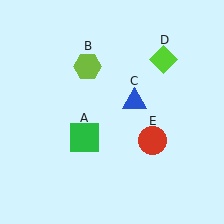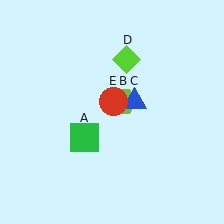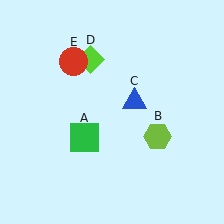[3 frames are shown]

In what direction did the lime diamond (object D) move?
The lime diamond (object D) moved left.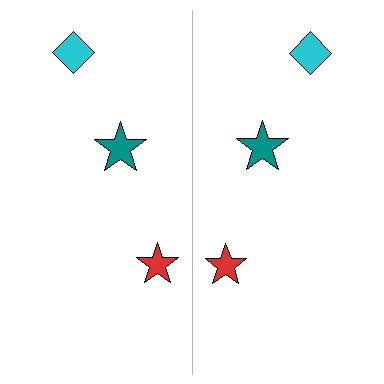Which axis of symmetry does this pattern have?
The pattern has a vertical axis of symmetry running through the center of the image.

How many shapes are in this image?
There are 6 shapes in this image.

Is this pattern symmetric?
Yes, this pattern has bilateral (reflection) symmetry.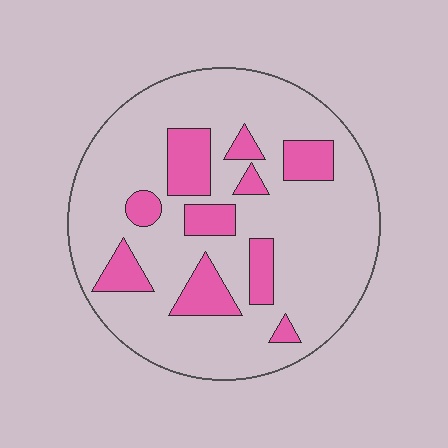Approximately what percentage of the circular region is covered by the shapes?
Approximately 20%.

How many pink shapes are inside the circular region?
10.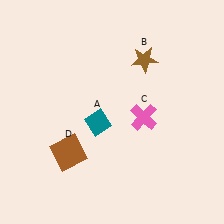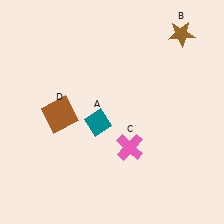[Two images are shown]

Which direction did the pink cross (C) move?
The pink cross (C) moved down.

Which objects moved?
The objects that moved are: the brown star (B), the pink cross (C), the brown square (D).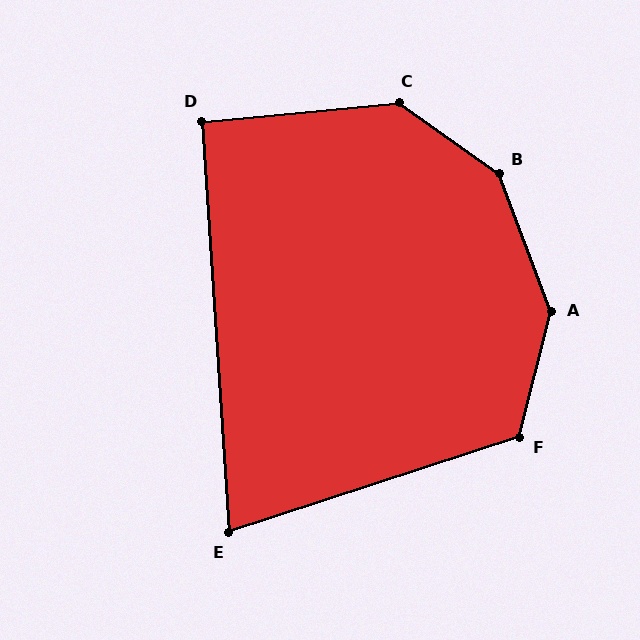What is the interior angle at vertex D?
Approximately 92 degrees (approximately right).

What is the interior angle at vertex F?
Approximately 122 degrees (obtuse).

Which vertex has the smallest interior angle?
E, at approximately 76 degrees.